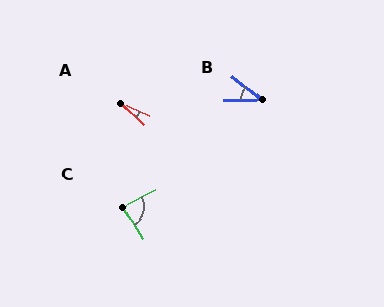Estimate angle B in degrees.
Approximately 39 degrees.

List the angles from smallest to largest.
A (20°), B (39°), C (85°).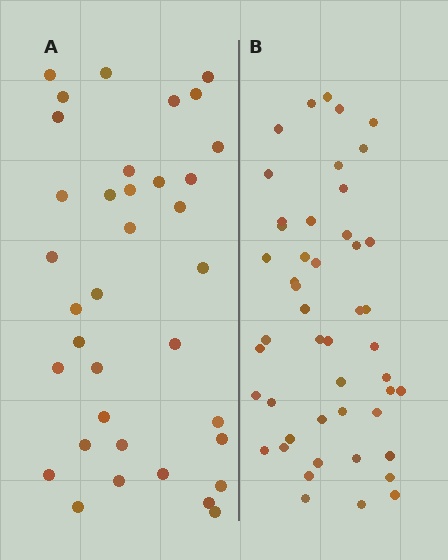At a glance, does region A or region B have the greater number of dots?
Region B (the right region) has more dots.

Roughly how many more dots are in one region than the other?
Region B has roughly 12 or so more dots than region A.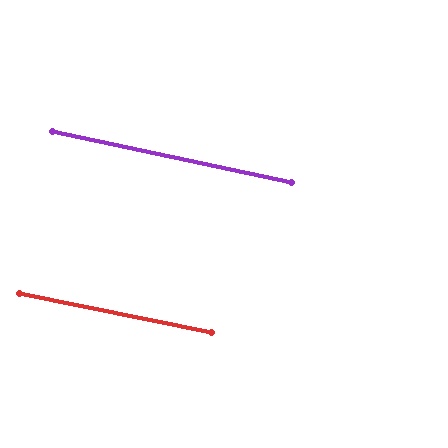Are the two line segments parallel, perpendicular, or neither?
Parallel — their directions differ by only 0.6°.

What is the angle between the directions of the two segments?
Approximately 1 degree.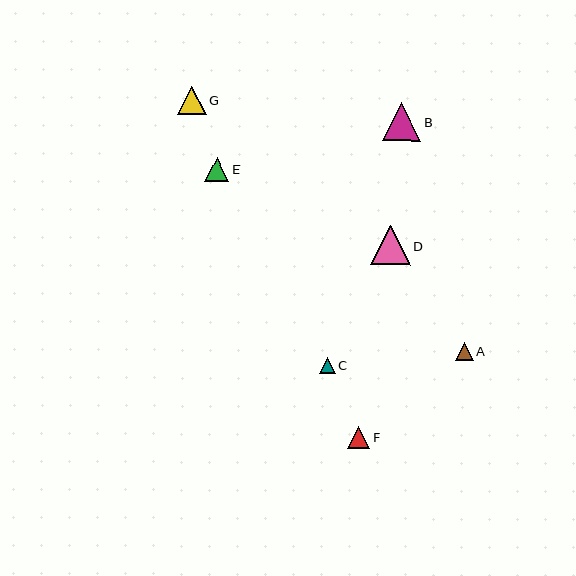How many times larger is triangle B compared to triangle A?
Triangle B is approximately 2.1 times the size of triangle A.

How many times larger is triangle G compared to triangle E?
Triangle G is approximately 1.2 times the size of triangle E.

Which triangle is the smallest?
Triangle C is the smallest with a size of approximately 16 pixels.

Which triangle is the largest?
Triangle D is the largest with a size of approximately 39 pixels.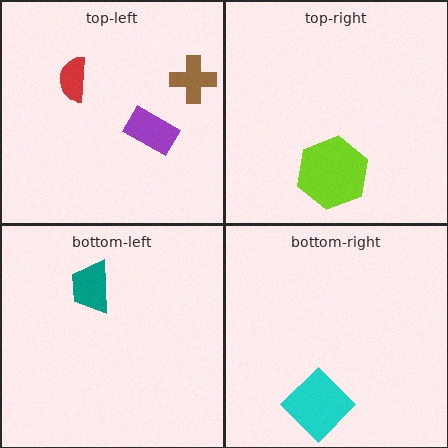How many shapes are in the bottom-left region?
1.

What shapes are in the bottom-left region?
The teal trapezoid.